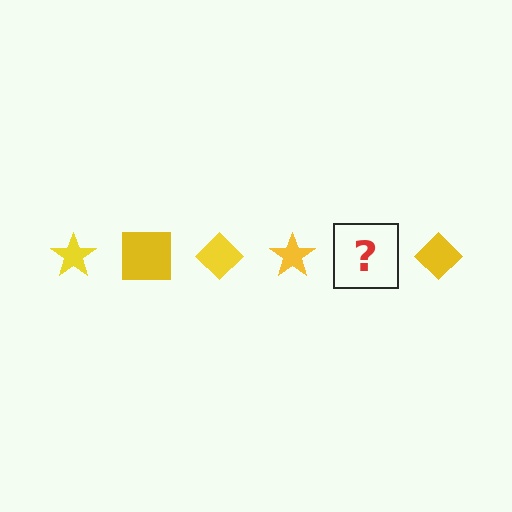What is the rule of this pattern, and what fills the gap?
The rule is that the pattern cycles through star, square, diamond shapes in yellow. The gap should be filled with a yellow square.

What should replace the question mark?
The question mark should be replaced with a yellow square.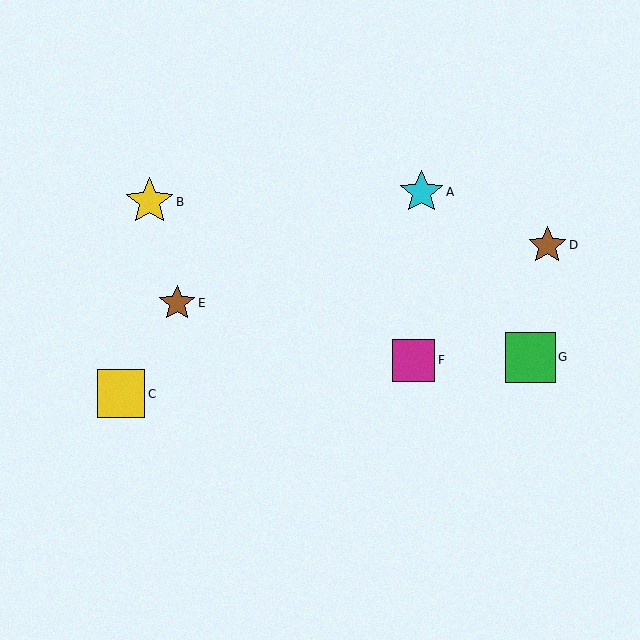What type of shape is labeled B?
Shape B is a yellow star.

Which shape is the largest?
The green square (labeled G) is the largest.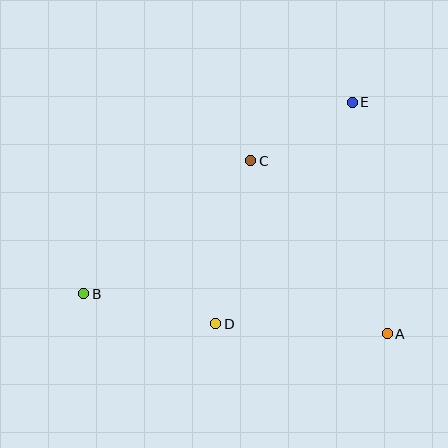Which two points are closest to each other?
Points C and E are closest to each other.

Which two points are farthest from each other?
Points B and E are farthest from each other.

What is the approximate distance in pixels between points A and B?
The distance between A and B is approximately 306 pixels.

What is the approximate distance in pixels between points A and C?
The distance between A and C is approximately 220 pixels.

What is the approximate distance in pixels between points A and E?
The distance between A and E is approximately 234 pixels.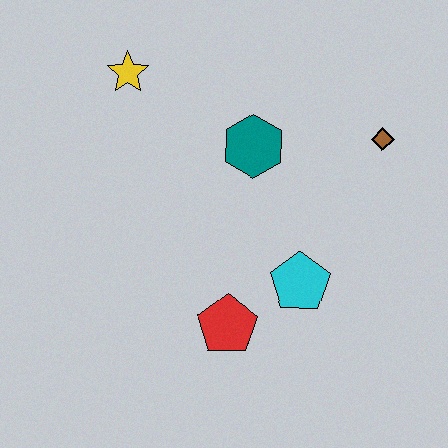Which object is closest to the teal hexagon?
The brown diamond is closest to the teal hexagon.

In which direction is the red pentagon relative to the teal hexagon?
The red pentagon is below the teal hexagon.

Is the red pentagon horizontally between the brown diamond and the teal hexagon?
No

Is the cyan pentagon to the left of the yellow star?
No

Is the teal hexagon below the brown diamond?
Yes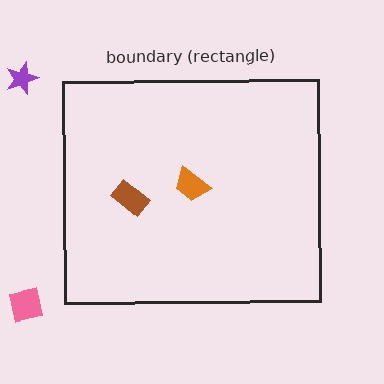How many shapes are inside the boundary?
2 inside, 2 outside.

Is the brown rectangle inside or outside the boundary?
Inside.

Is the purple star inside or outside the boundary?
Outside.